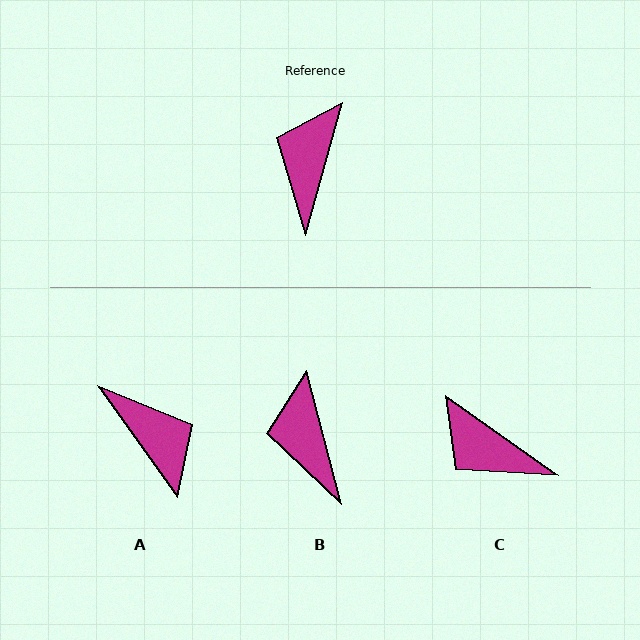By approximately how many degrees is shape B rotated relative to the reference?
Approximately 30 degrees counter-clockwise.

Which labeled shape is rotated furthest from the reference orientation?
A, about 129 degrees away.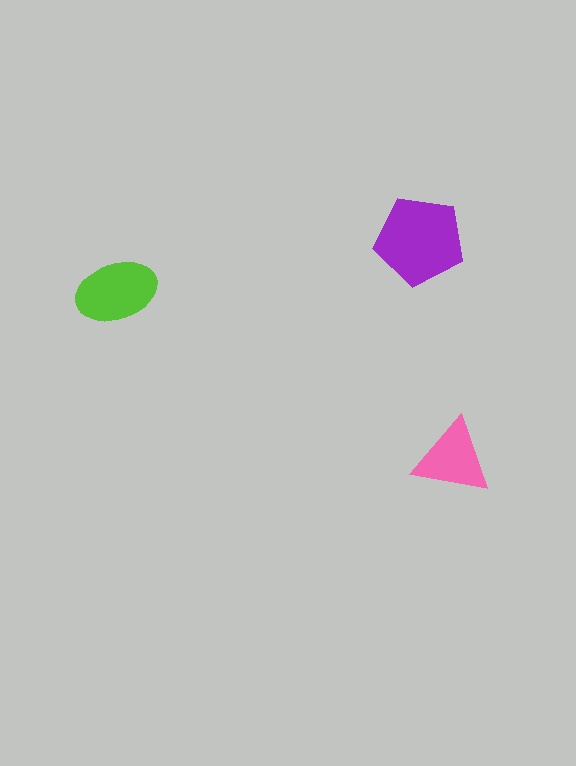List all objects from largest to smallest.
The purple pentagon, the lime ellipse, the pink triangle.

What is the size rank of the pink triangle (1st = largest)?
3rd.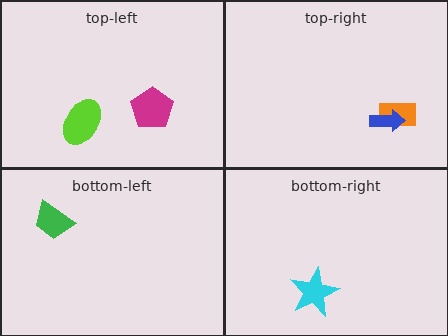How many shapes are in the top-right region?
2.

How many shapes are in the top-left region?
2.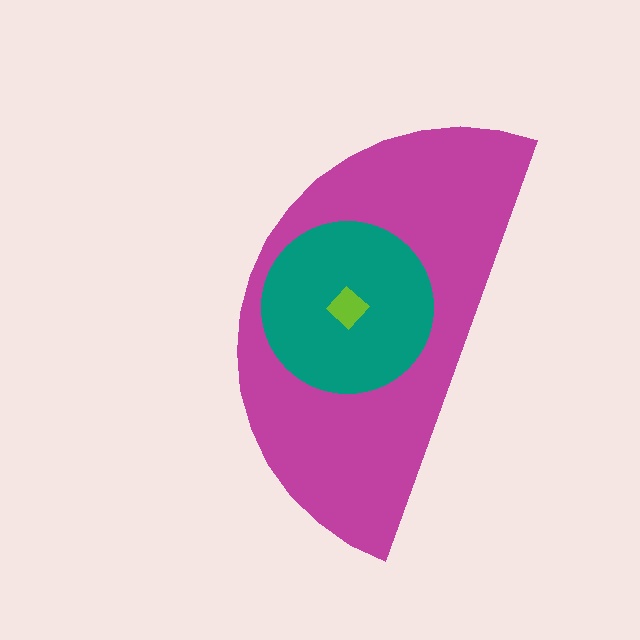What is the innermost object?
The lime diamond.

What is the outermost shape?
The magenta semicircle.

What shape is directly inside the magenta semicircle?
The teal circle.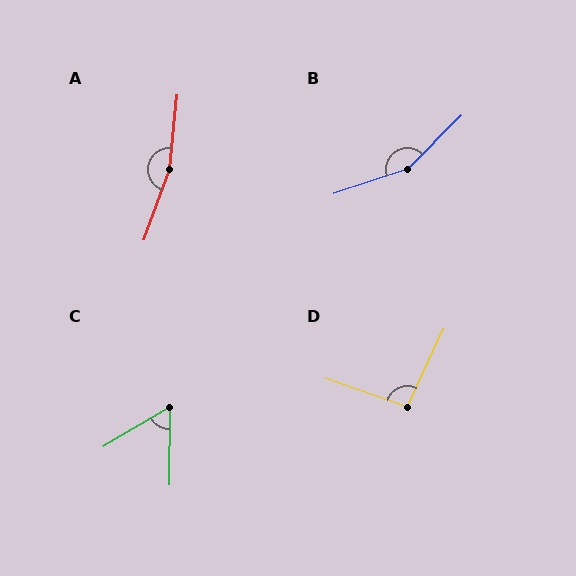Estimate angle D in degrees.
Approximately 96 degrees.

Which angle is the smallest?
C, at approximately 59 degrees.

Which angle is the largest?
A, at approximately 166 degrees.